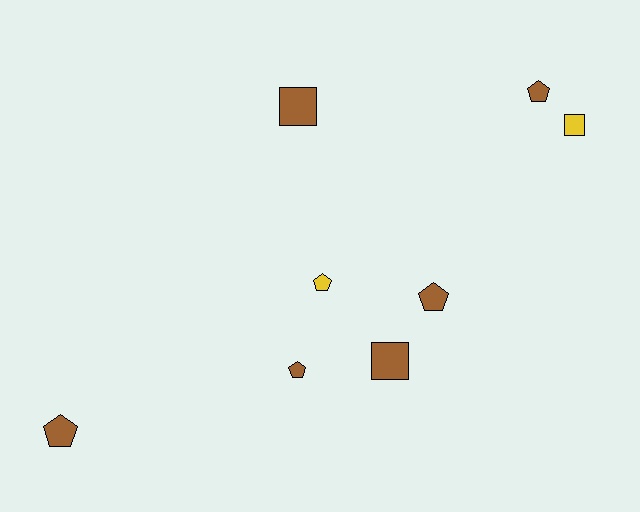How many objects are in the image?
There are 8 objects.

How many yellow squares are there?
There is 1 yellow square.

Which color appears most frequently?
Brown, with 6 objects.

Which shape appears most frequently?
Pentagon, with 5 objects.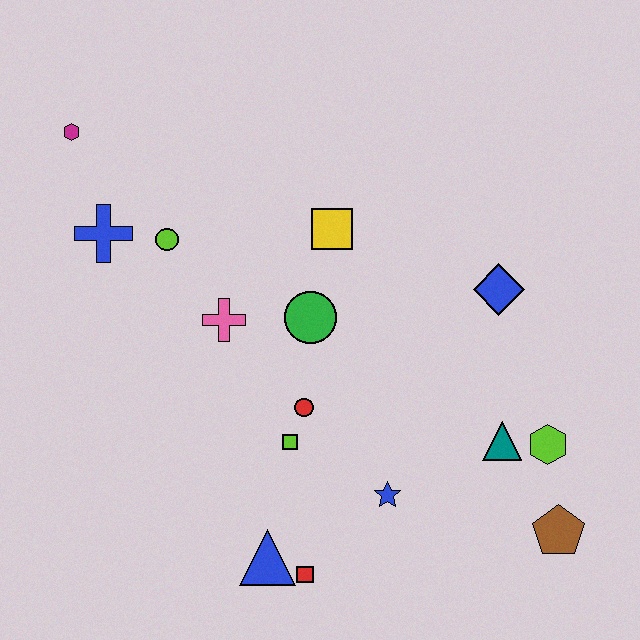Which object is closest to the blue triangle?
The red square is closest to the blue triangle.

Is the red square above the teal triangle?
No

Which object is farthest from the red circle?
The magenta hexagon is farthest from the red circle.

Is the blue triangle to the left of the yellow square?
Yes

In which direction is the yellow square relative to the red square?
The yellow square is above the red square.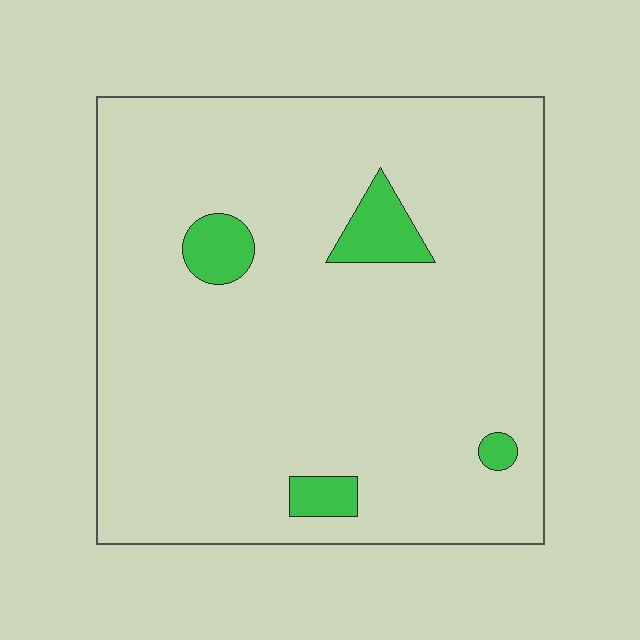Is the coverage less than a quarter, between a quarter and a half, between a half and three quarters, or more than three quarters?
Less than a quarter.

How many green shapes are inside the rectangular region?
4.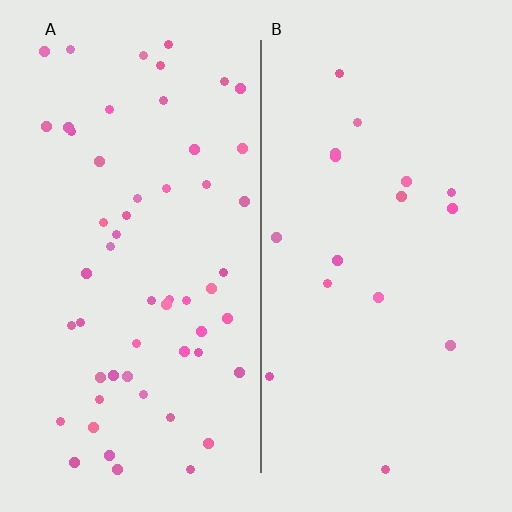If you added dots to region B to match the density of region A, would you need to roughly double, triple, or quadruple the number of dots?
Approximately triple.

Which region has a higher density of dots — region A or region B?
A (the left).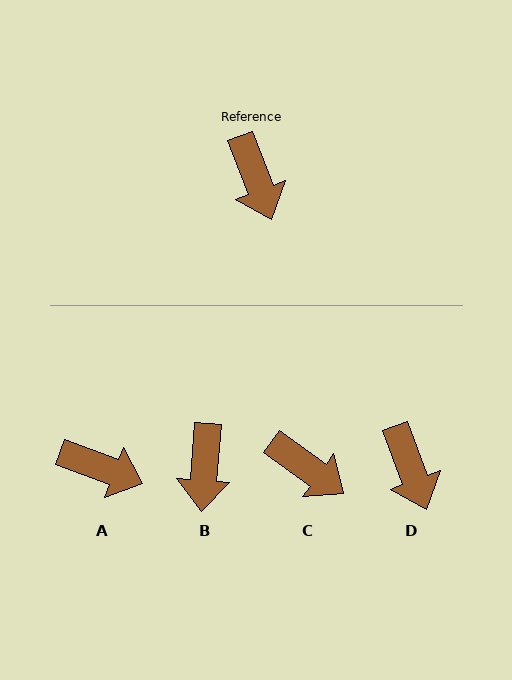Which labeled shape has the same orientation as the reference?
D.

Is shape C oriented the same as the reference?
No, it is off by about 33 degrees.